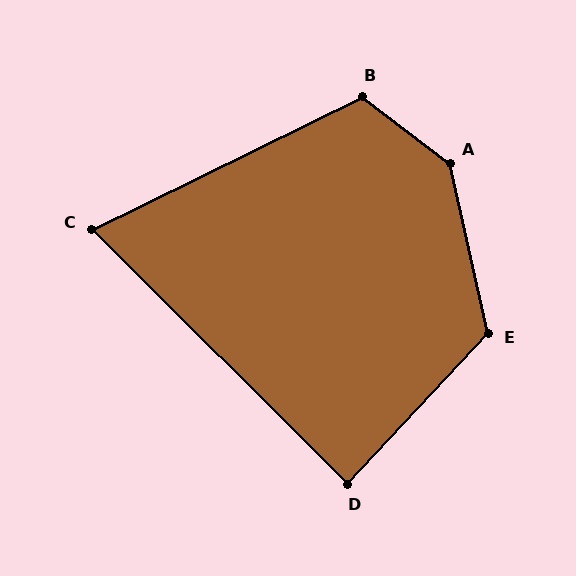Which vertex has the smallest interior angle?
C, at approximately 71 degrees.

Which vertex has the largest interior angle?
A, at approximately 139 degrees.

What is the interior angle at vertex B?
Approximately 117 degrees (obtuse).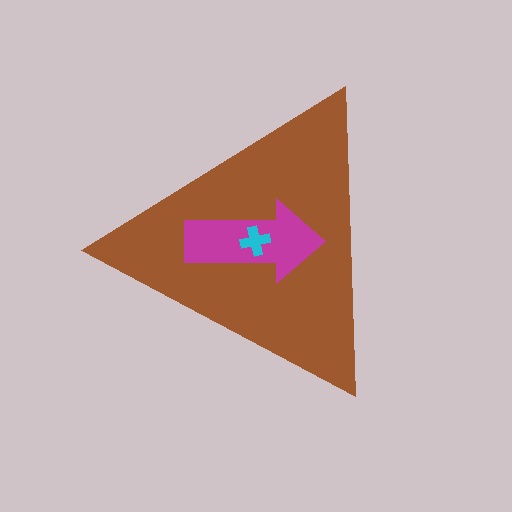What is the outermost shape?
The brown triangle.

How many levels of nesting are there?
3.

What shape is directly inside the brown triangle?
The magenta arrow.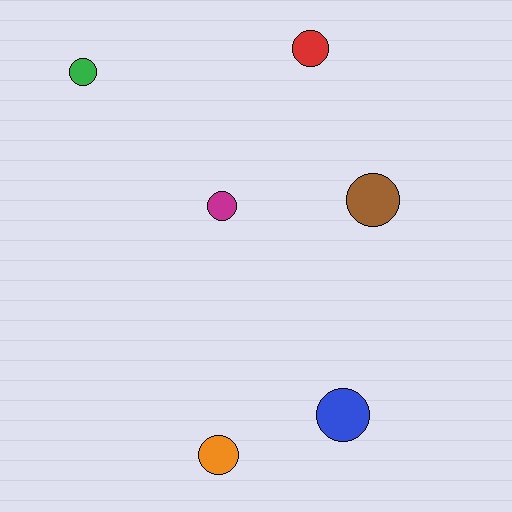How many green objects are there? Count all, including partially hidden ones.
There is 1 green object.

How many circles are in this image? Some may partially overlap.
There are 6 circles.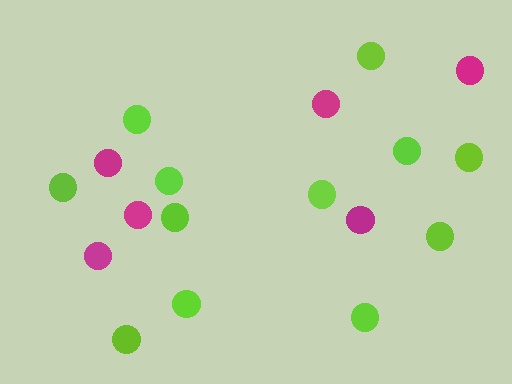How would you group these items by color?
There are 2 groups: one group of magenta circles (6) and one group of lime circles (12).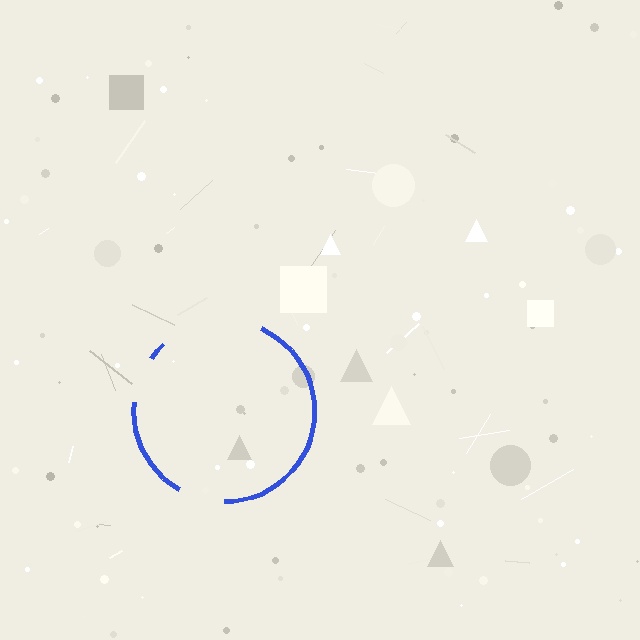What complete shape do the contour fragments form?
The contour fragments form a circle.